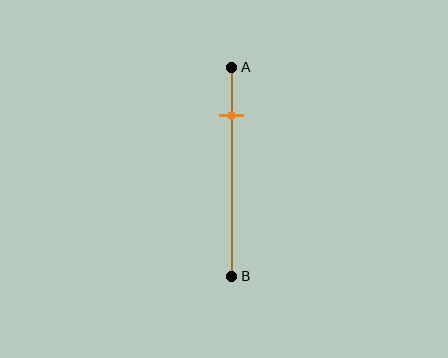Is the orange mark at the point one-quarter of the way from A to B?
Yes, the mark is approximately at the one-quarter point.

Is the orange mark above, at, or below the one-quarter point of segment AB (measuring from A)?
The orange mark is approximately at the one-quarter point of segment AB.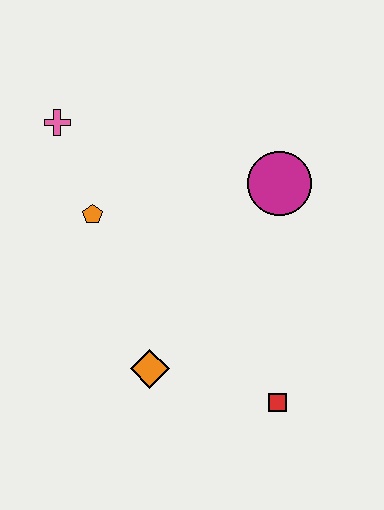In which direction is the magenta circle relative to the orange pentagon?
The magenta circle is to the right of the orange pentagon.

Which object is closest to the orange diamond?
The red square is closest to the orange diamond.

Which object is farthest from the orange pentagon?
The red square is farthest from the orange pentagon.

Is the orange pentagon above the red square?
Yes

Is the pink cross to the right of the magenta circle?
No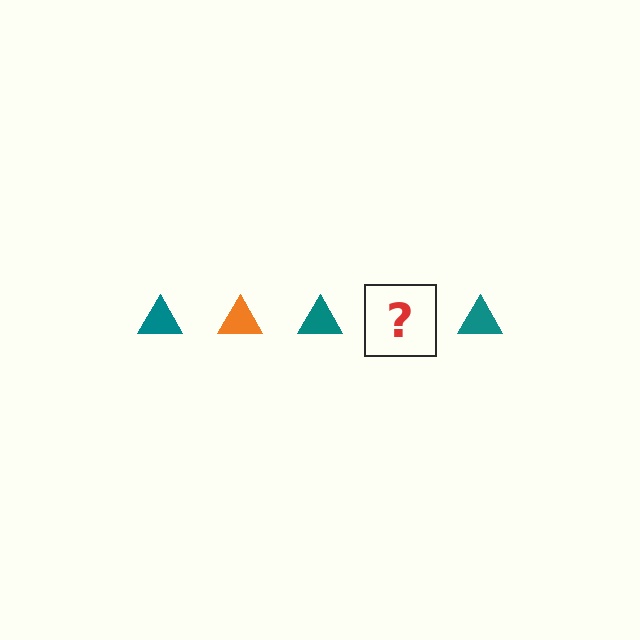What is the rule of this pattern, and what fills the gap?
The rule is that the pattern cycles through teal, orange triangles. The gap should be filled with an orange triangle.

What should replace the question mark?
The question mark should be replaced with an orange triangle.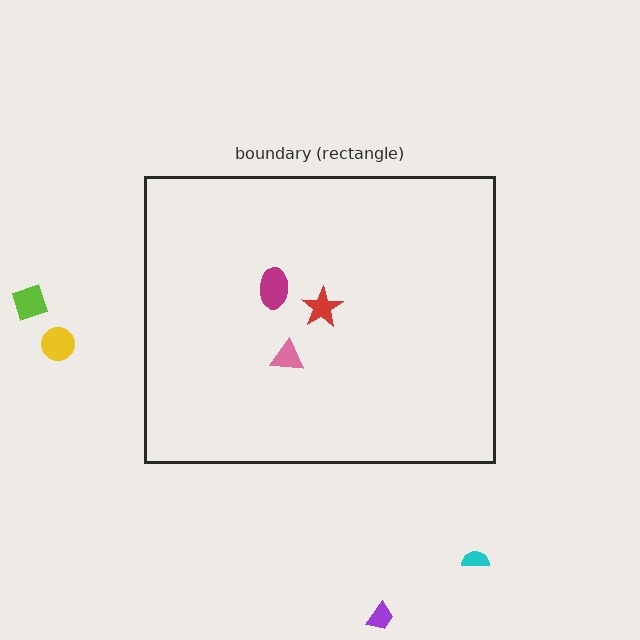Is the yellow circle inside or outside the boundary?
Outside.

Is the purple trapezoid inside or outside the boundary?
Outside.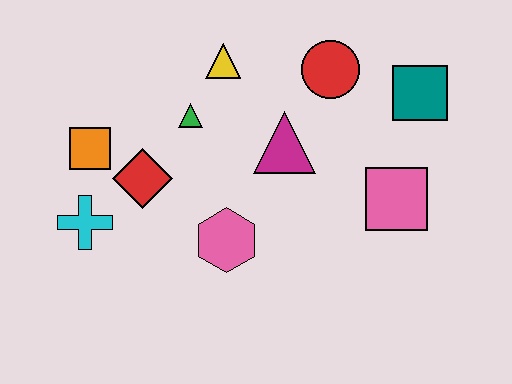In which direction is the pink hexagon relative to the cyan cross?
The pink hexagon is to the right of the cyan cross.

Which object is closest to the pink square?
The teal square is closest to the pink square.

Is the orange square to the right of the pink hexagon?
No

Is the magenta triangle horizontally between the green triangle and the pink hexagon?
No